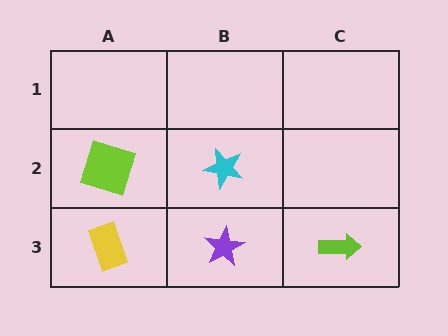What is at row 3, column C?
A lime arrow.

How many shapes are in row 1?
0 shapes.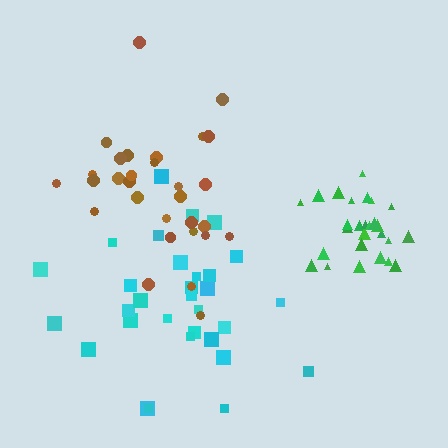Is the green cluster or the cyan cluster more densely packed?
Green.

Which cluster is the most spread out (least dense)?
Cyan.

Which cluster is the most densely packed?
Green.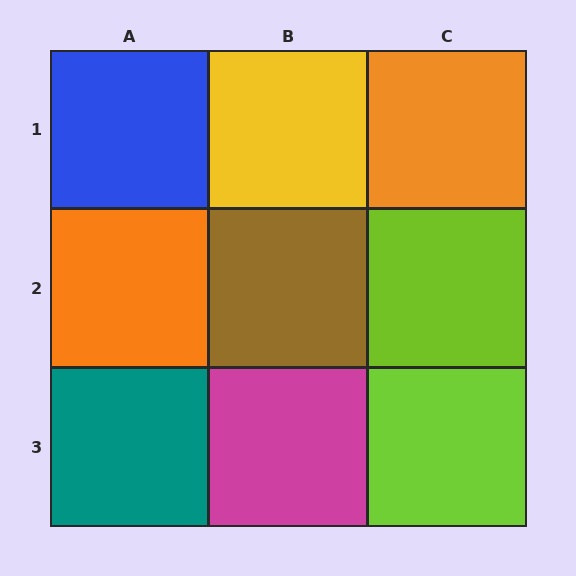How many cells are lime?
2 cells are lime.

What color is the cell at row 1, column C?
Orange.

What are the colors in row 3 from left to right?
Teal, magenta, lime.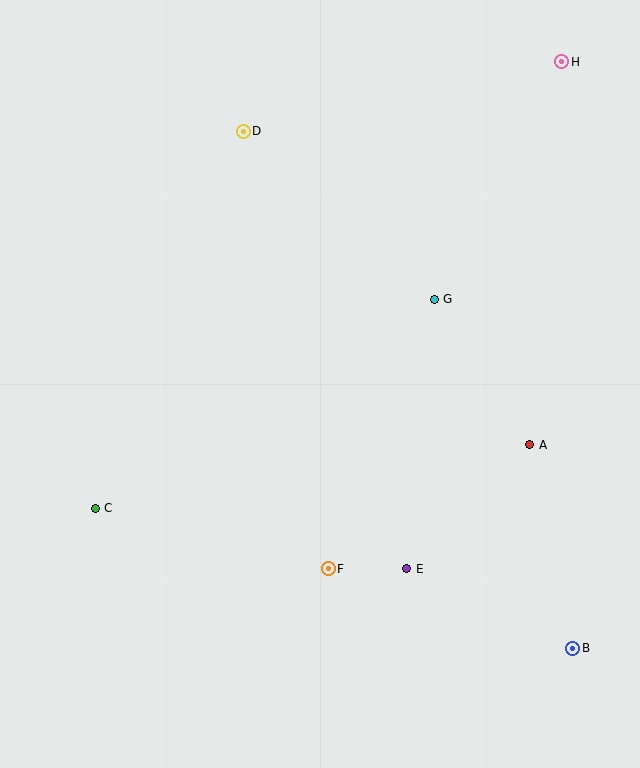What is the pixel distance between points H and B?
The distance between H and B is 587 pixels.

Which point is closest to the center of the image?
Point G at (434, 299) is closest to the center.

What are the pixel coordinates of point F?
Point F is at (328, 569).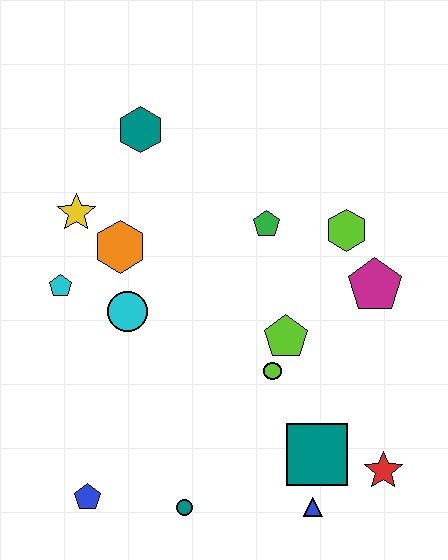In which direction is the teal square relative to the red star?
The teal square is to the left of the red star.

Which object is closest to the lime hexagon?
The magenta pentagon is closest to the lime hexagon.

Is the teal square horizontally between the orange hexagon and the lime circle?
No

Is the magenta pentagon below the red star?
No